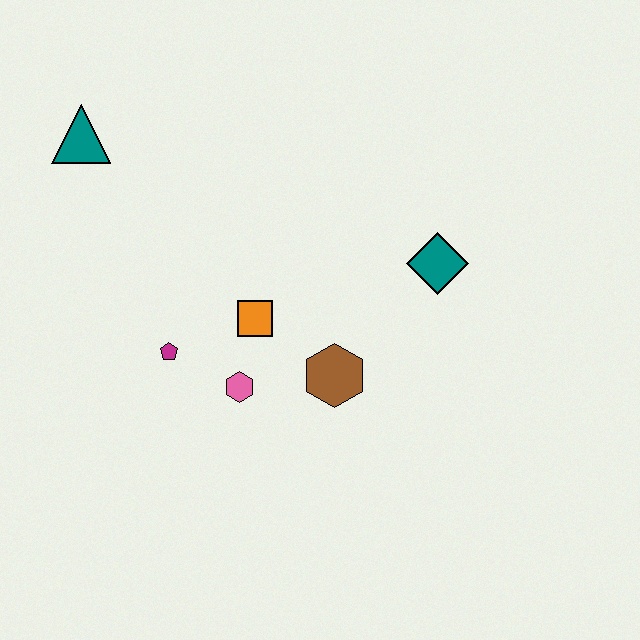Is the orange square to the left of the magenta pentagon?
No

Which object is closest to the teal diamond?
The brown hexagon is closest to the teal diamond.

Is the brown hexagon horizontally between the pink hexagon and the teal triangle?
No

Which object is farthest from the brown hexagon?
The teal triangle is farthest from the brown hexagon.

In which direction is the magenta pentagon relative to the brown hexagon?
The magenta pentagon is to the left of the brown hexagon.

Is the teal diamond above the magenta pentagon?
Yes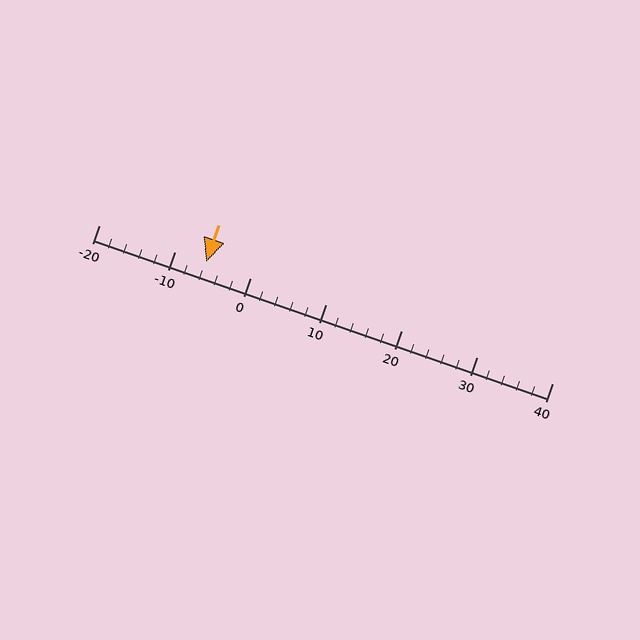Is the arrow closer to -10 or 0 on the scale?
The arrow is closer to -10.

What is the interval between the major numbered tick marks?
The major tick marks are spaced 10 units apart.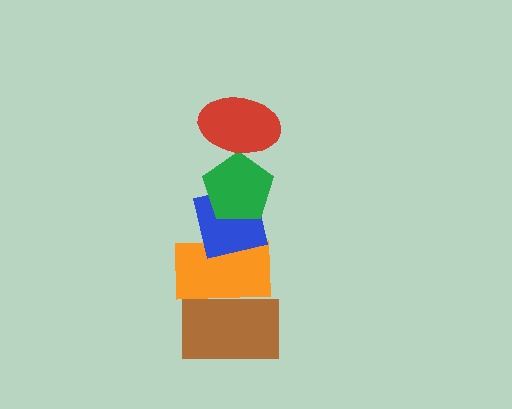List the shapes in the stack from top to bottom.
From top to bottom: the red ellipse, the green pentagon, the blue square, the orange rectangle, the brown rectangle.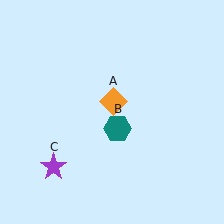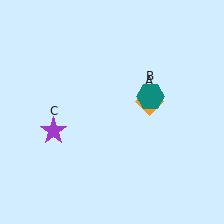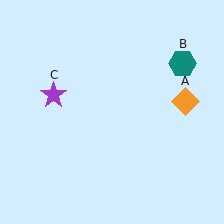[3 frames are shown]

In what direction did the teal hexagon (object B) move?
The teal hexagon (object B) moved up and to the right.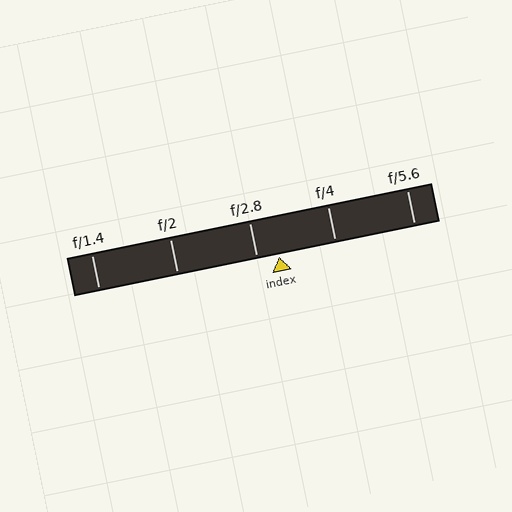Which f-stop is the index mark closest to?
The index mark is closest to f/2.8.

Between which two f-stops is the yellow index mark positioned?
The index mark is between f/2.8 and f/4.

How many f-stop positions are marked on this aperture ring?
There are 5 f-stop positions marked.